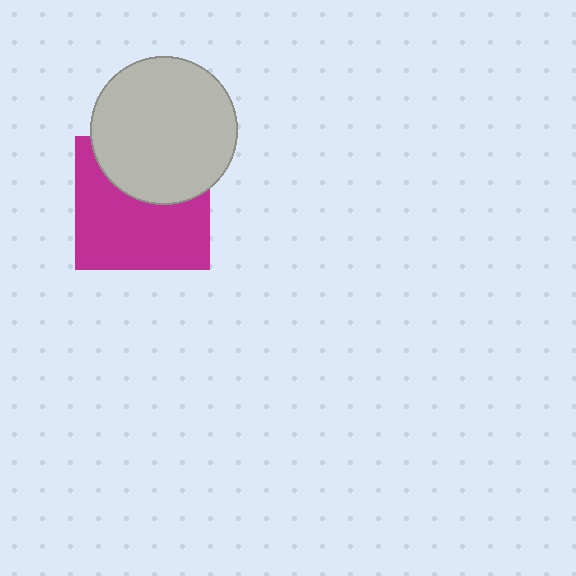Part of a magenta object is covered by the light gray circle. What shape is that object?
It is a square.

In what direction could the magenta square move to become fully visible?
The magenta square could move down. That would shift it out from behind the light gray circle entirely.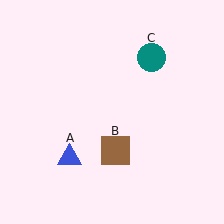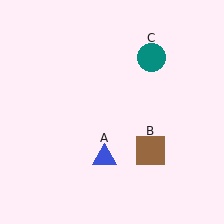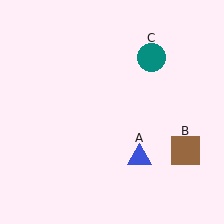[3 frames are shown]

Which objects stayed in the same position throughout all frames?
Teal circle (object C) remained stationary.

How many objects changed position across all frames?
2 objects changed position: blue triangle (object A), brown square (object B).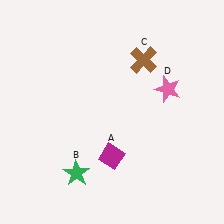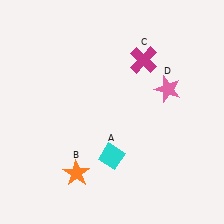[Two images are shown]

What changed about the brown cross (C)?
In Image 1, C is brown. In Image 2, it changed to magenta.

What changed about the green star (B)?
In Image 1, B is green. In Image 2, it changed to orange.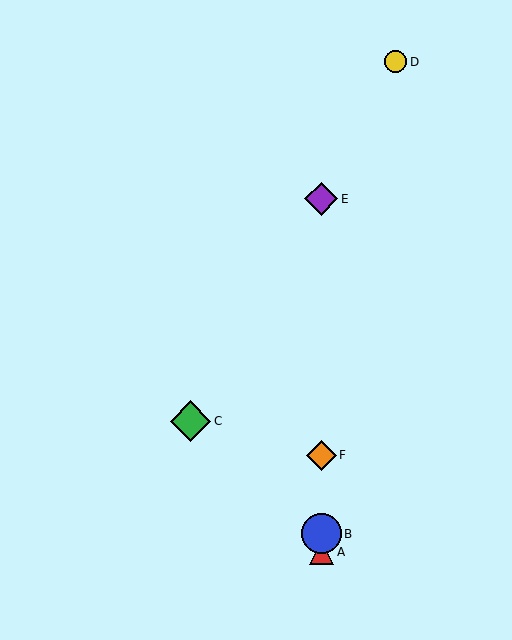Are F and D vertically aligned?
No, F is at x≈321 and D is at x≈396.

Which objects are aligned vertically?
Objects A, B, E, F are aligned vertically.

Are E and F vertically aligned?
Yes, both are at x≈321.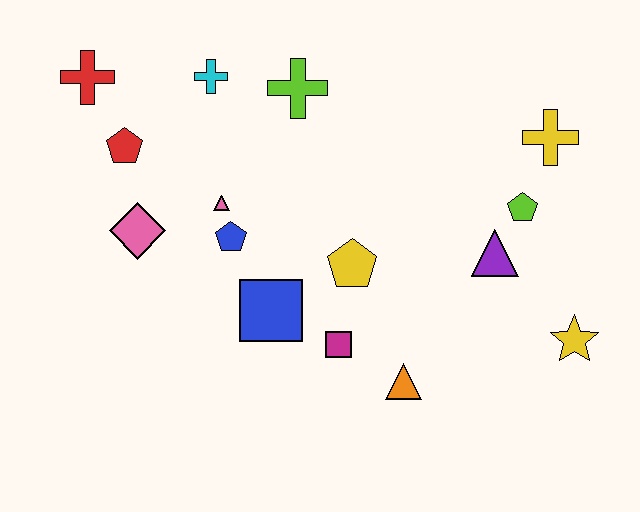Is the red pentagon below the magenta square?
No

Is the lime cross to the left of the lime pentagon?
Yes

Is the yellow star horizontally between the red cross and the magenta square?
No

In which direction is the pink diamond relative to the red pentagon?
The pink diamond is below the red pentagon.